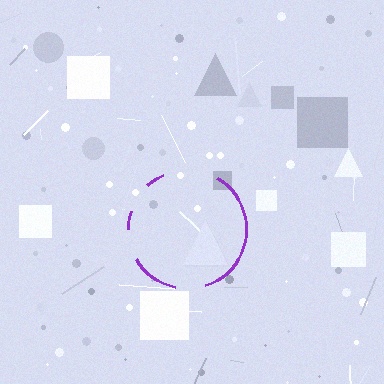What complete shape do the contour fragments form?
The contour fragments form a circle.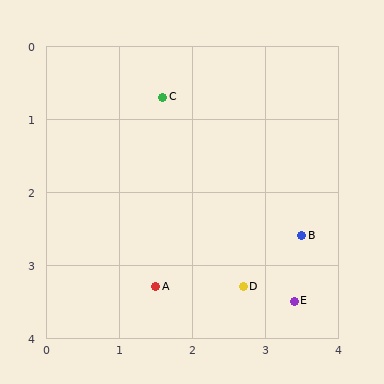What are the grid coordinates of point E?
Point E is at approximately (3.4, 3.5).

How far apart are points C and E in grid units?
Points C and E are about 3.3 grid units apart.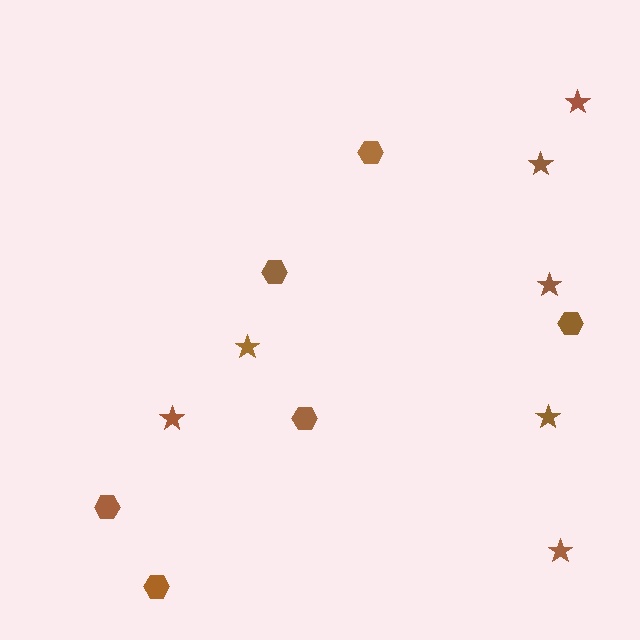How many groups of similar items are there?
There are 2 groups: one group of stars (7) and one group of hexagons (6).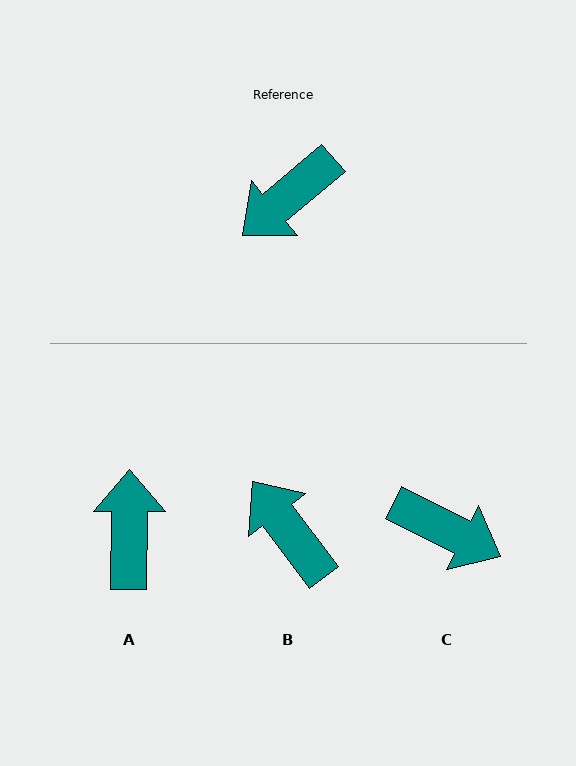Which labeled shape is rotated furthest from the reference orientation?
A, about 131 degrees away.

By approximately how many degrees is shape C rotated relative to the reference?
Approximately 113 degrees counter-clockwise.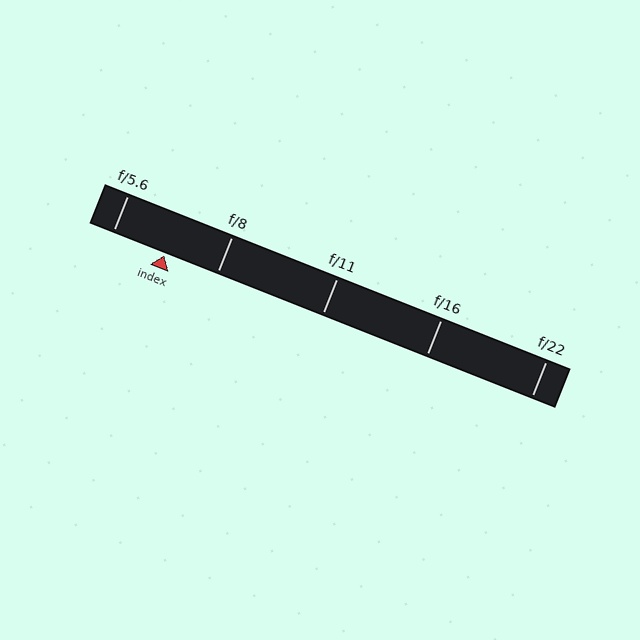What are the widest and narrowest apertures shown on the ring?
The widest aperture shown is f/5.6 and the narrowest is f/22.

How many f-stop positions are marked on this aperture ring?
There are 5 f-stop positions marked.